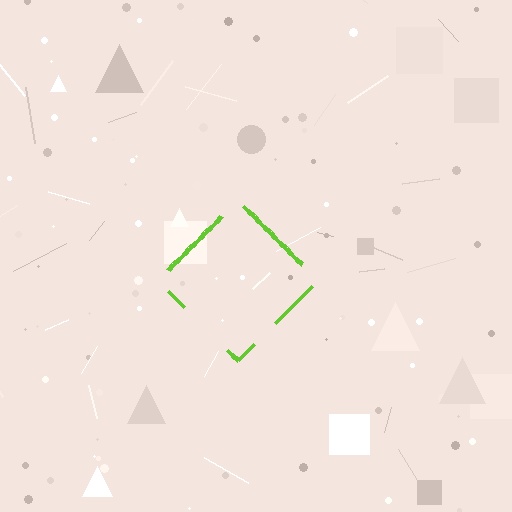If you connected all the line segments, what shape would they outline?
They would outline a diamond.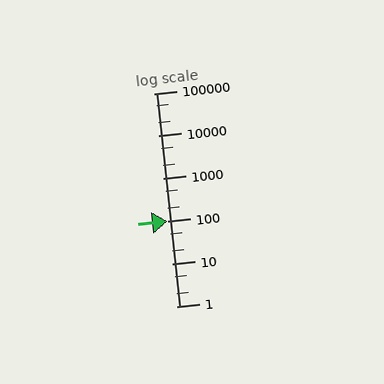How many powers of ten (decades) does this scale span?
The scale spans 5 decades, from 1 to 100000.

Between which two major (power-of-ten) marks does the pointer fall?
The pointer is between 10 and 100.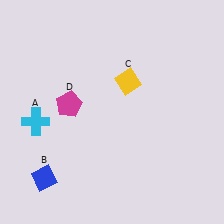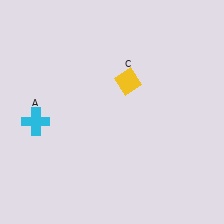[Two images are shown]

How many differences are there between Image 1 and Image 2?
There are 2 differences between the two images.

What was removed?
The blue diamond (B), the magenta pentagon (D) were removed in Image 2.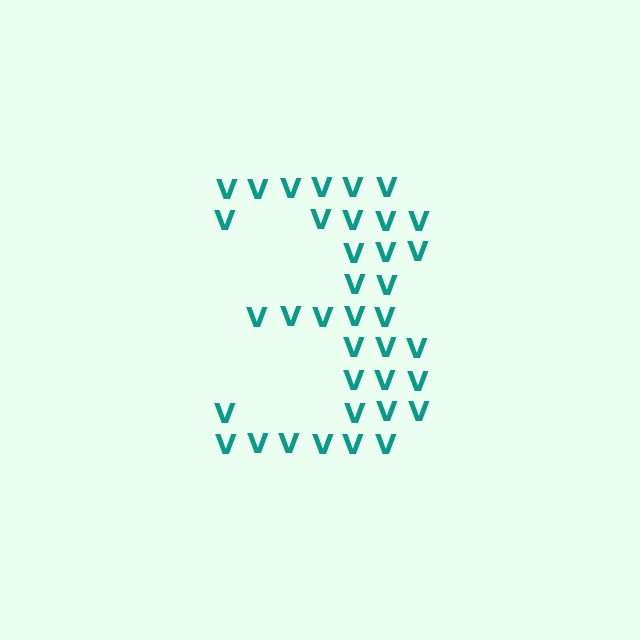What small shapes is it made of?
It is made of small letter V's.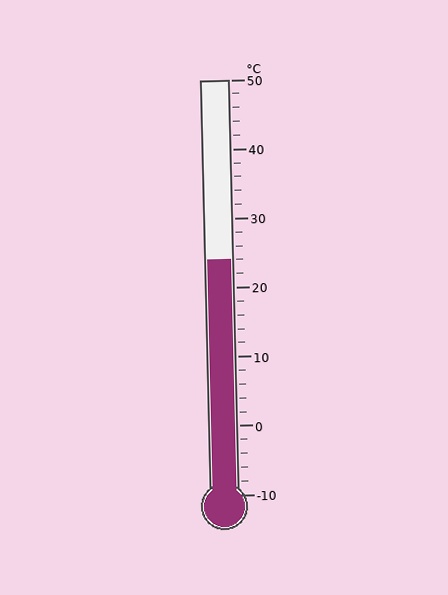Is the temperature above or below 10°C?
The temperature is above 10°C.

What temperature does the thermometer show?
The thermometer shows approximately 24°C.